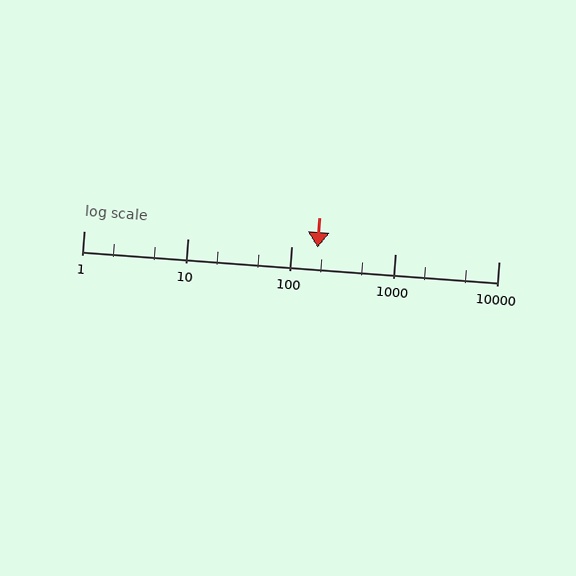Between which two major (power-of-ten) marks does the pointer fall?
The pointer is between 100 and 1000.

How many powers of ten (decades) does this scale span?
The scale spans 4 decades, from 1 to 10000.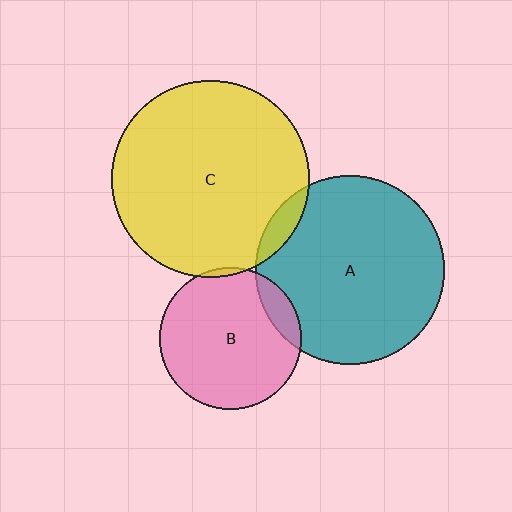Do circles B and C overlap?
Yes.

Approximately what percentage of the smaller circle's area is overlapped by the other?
Approximately 5%.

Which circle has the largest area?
Circle C (yellow).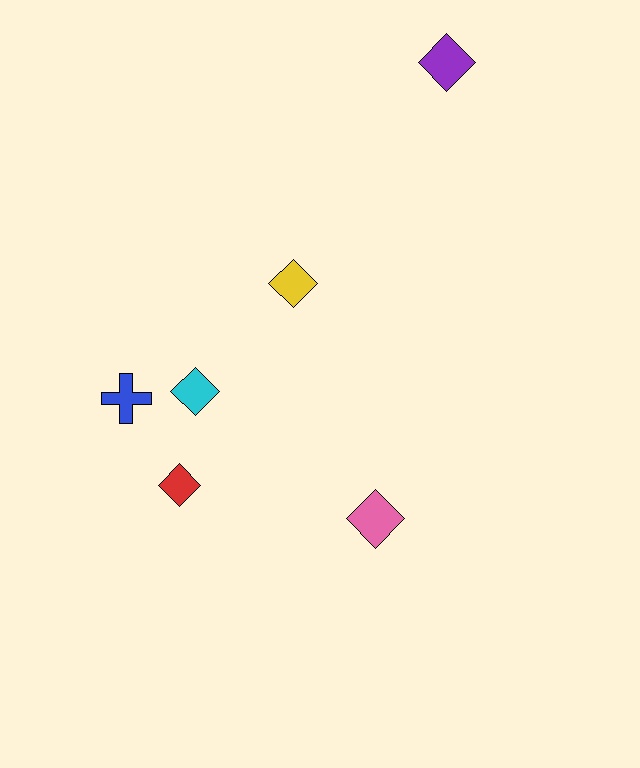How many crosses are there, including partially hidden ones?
There is 1 cross.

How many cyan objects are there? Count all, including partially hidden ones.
There is 1 cyan object.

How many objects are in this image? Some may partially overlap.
There are 6 objects.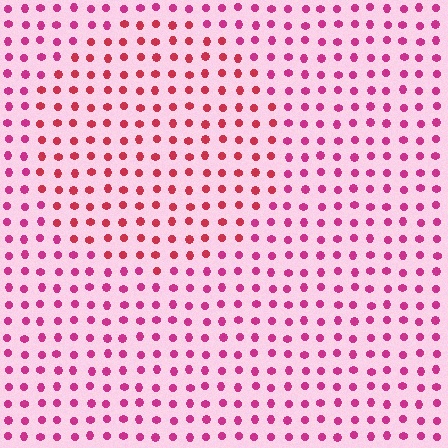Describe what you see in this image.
The image is filled with small magenta elements in a uniform arrangement. A circle-shaped region is visible where the elements are tinted to a slightly different hue, forming a subtle color boundary.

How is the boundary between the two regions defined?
The boundary is defined purely by a slight shift in hue (about 26 degrees). Spacing, size, and orientation are identical on both sides.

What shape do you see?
I see a circle.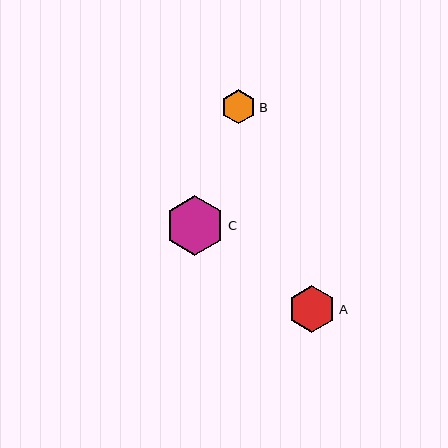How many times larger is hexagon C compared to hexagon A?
Hexagon C is approximately 1.3 times the size of hexagon A.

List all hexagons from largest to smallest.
From largest to smallest: C, A, B.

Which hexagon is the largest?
Hexagon C is the largest with a size of approximately 59 pixels.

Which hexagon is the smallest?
Hexagon B is the smallest with a size of approximately 34 pixels.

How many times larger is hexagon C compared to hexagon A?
Hexagon C is approximately 1.3 times the size of hexagon A.